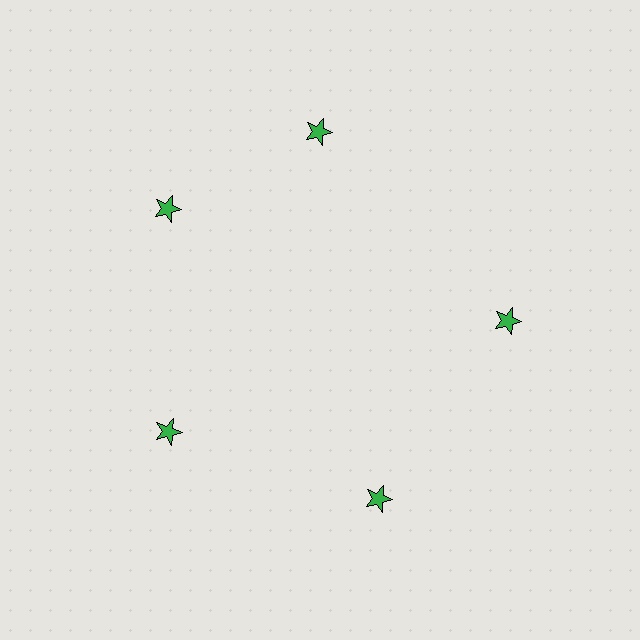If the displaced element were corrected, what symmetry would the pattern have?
It would have 5-fold rotational symmetry — the pattern would map onto itself every 72 degrees.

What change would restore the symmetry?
The symmetry would be restored by rotating it back into even spacing with its neighbors so that all 5 stars sit at equal angles and equal distance from the center.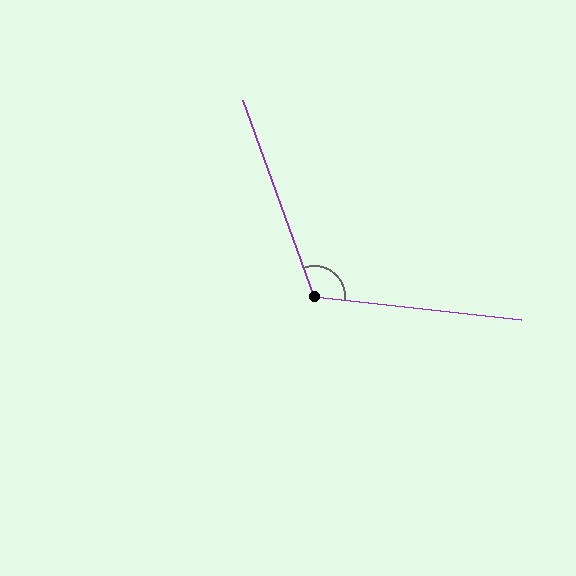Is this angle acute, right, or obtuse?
It is obtuse.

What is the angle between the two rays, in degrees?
Approximately 116 degrees.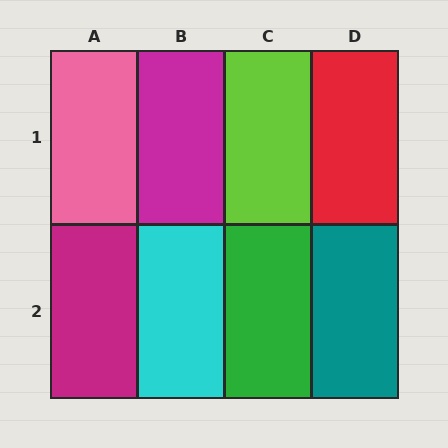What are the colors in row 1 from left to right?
Pink, magenta, lime, red.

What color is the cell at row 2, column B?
Cyan.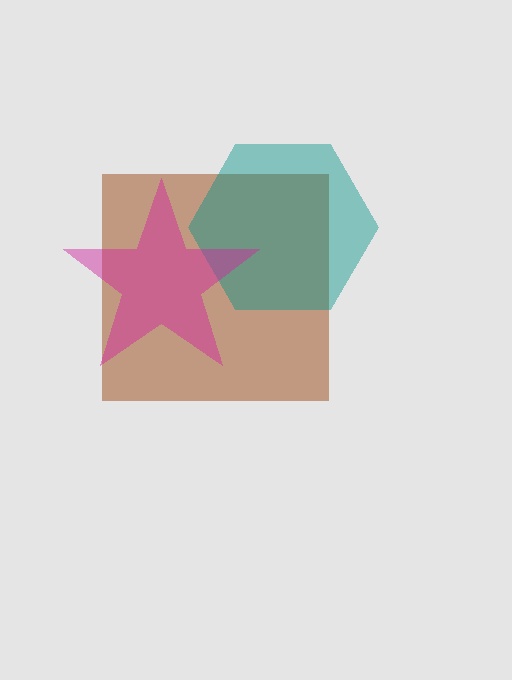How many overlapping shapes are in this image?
There are 3 overlapping shapes in the image.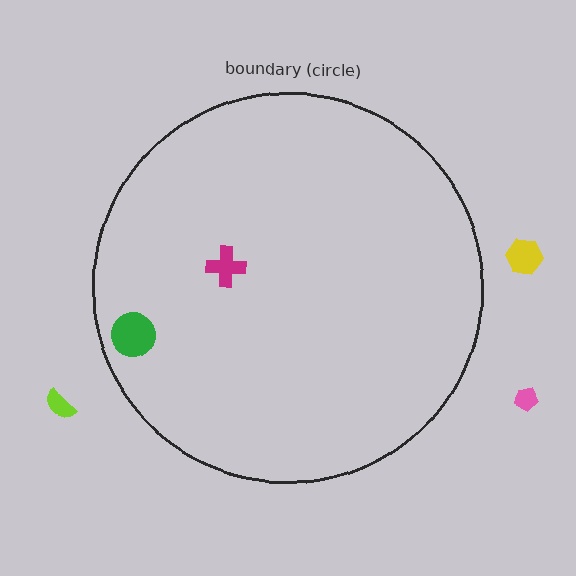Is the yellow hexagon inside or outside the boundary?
Outside.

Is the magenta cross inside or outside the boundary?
Inside.